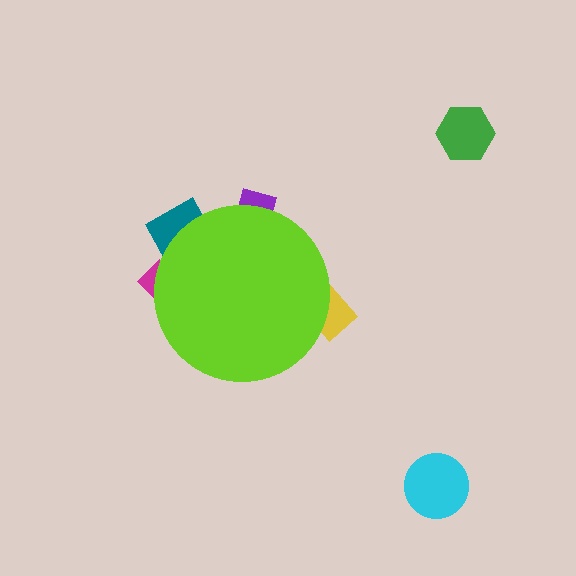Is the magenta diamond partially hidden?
Yes, the magenta diamond is partially hidden behind the lime circle.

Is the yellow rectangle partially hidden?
Yes, the yellow rectangle is partially hidden behind the lime circle.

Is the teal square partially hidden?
Yes, the teal square is partially hidden behind the lime circle.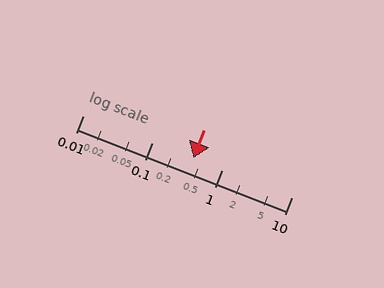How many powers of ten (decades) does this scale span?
The scale spans 3 decades, from 0.01 to 10.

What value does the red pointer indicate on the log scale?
The pointer indicates approximately 0.39.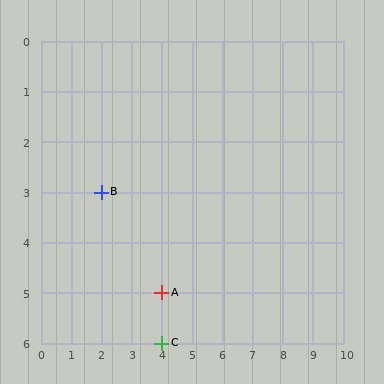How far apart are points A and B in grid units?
Points A and B are 2 columns and 2 rows apart (about 2.8 grid units diagonally).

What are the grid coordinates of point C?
Point C is at grid coordinates (4, 6).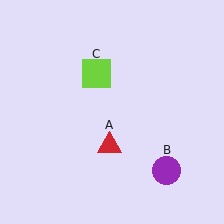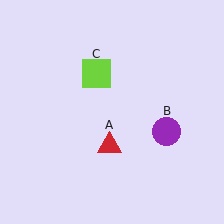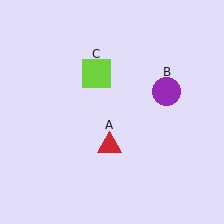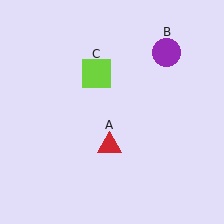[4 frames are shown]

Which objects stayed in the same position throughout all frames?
Red triangle (object A) and lime square (object C) remained stationary.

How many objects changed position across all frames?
1 object changed position: purple circle (object B).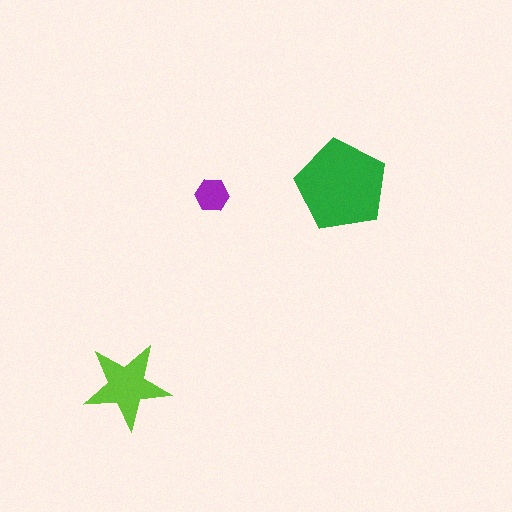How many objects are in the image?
There are 3 objects in the image.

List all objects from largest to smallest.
The green pentagon, the lime star, the purple hexagon.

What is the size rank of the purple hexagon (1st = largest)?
3rd.